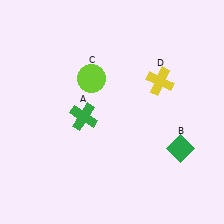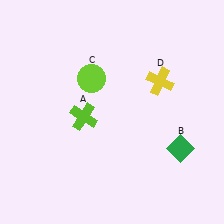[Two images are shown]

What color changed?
The cross (A) changed from green in Image 1 to lime in Image 2.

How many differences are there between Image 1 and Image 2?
There is 1 difference between the two images.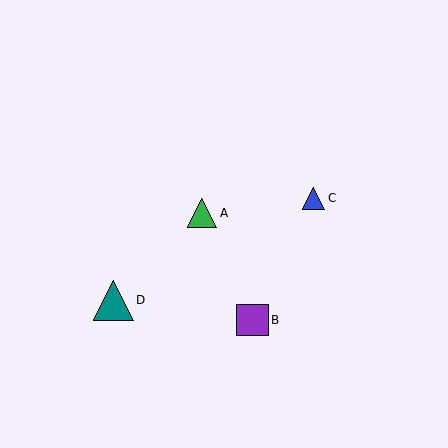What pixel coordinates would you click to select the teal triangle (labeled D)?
Click at (113, 300) to select the teal triangle D.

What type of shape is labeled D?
Shape D is a teal triangle.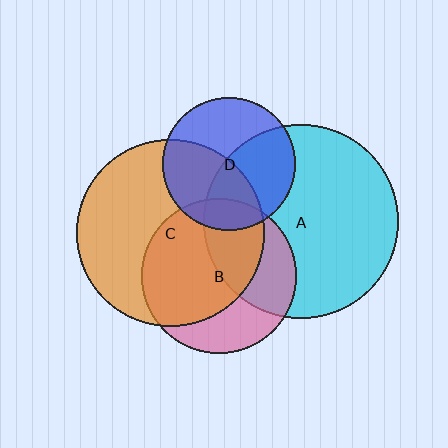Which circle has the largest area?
Circle A (cyan).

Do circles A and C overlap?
Yes.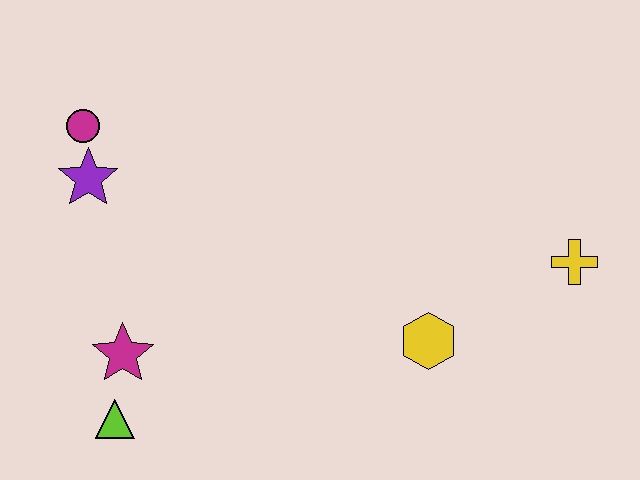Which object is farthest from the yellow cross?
The magenta circle is farthest from the yellow cross.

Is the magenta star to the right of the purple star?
Yes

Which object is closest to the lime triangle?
The magenta star is closest to the lime triangle.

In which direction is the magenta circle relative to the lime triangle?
The magenta circle is above the lime triangle.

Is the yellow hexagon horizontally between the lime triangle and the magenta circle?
No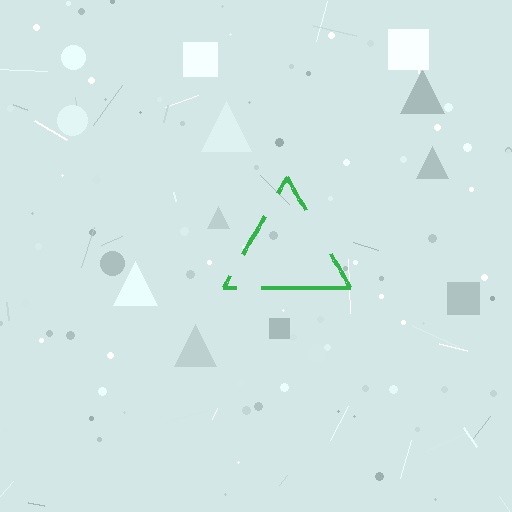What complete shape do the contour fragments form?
The contour fragments form a triangle.